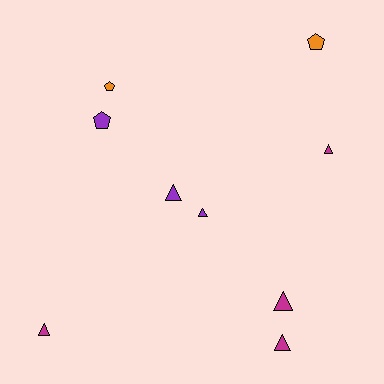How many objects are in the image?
There are 9 objects.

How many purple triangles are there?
There are 2 purple triangles.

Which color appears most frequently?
Magenta, with 4 objects.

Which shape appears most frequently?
Triangle, with 6 objects.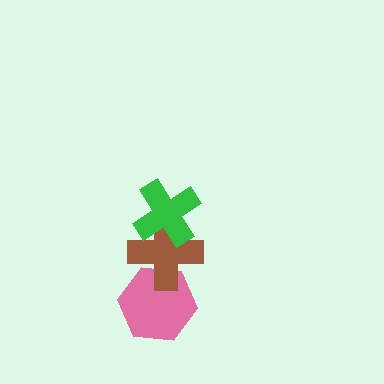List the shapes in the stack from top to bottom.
From top to bottom: the green cross, the brown cross, the pink hexagon.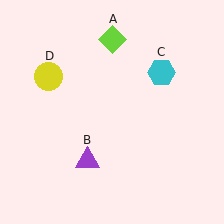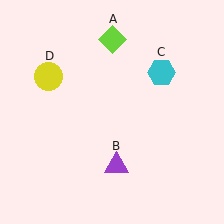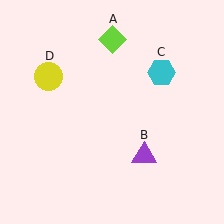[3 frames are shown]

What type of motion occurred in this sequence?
The purple triangle (object B) rotated counterclockwise around the center of the scene.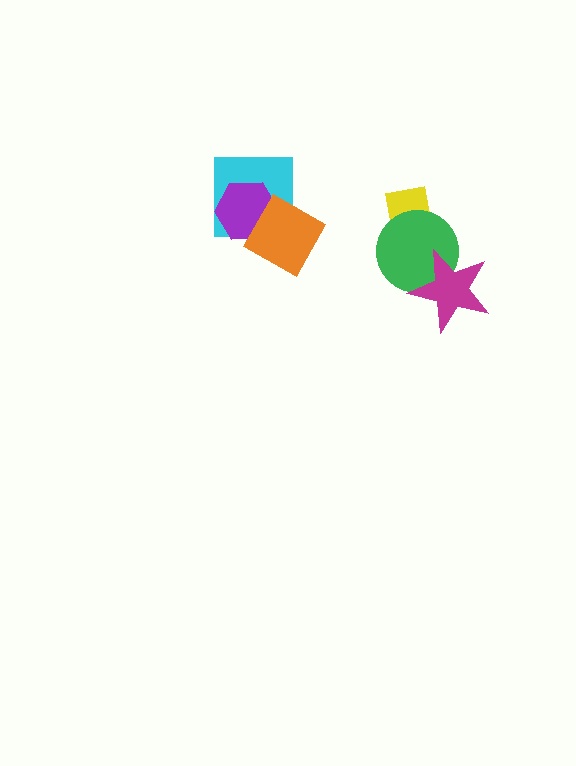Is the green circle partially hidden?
Yes, it is partially covered by another shape.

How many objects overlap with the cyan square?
2 objects overlap with the cyan square.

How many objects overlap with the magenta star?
1 object overlaps with the magenta star.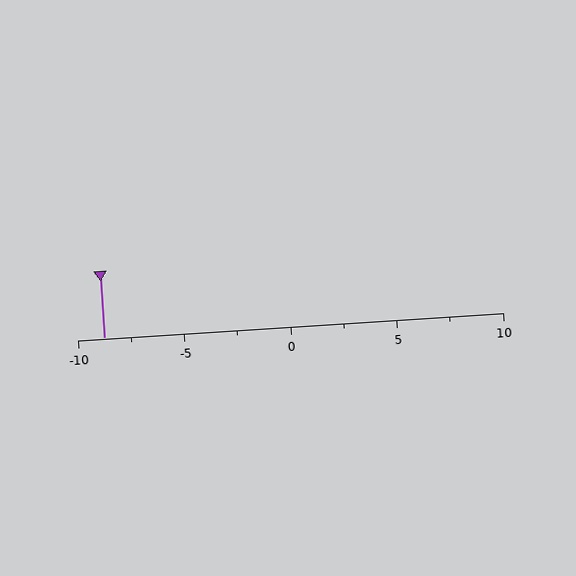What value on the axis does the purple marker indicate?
The marker indicates approximately -8.8.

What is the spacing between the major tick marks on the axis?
The major ticks are spaced 5 apart.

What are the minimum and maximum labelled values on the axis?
The axis runs from -10 to 10.